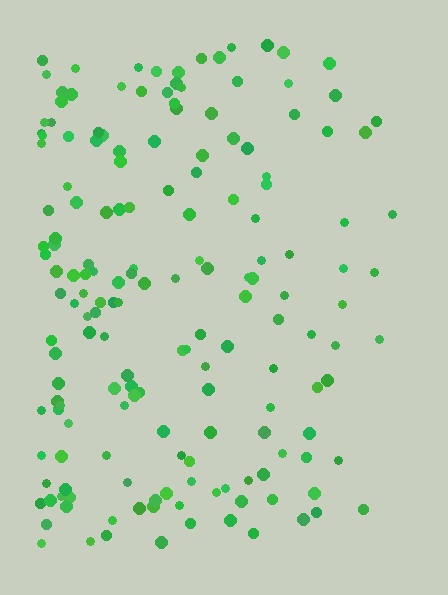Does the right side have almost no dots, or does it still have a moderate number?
Still a moderate number, just noticeably fewer than the left.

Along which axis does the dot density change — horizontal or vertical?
Horizontal.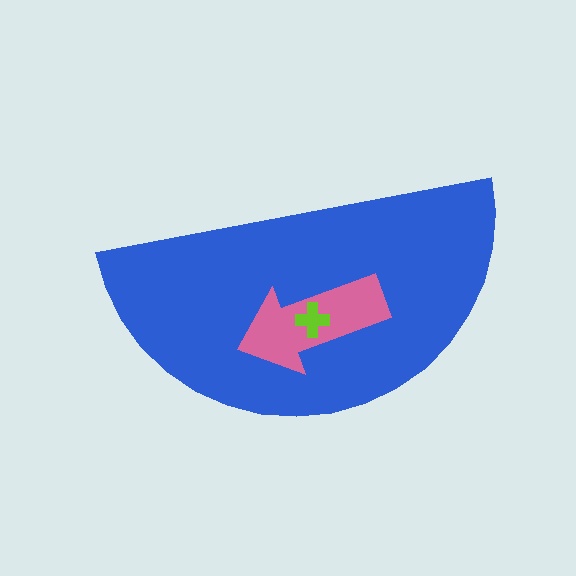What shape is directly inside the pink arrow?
The lime cross.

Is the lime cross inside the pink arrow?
Yes.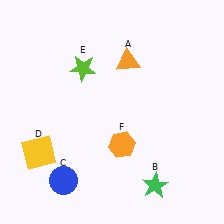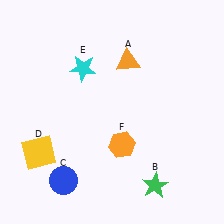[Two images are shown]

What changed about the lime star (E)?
In Image 1, E is lime. In Image 2, it changed to cyan.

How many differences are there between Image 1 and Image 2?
There is 1 difference between the two images.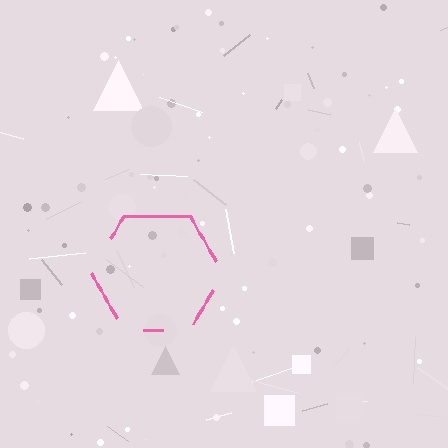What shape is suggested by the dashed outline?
The dashed outline suggests a hexagon.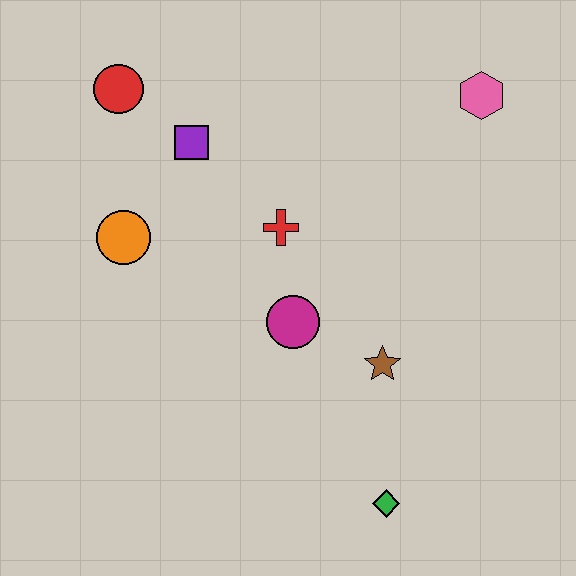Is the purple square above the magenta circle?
Yes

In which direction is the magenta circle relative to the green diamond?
The magenta circle is above the green diamond.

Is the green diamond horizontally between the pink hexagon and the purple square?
Yes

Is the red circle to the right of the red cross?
No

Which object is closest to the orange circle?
The purple square is closest to the orange circle.